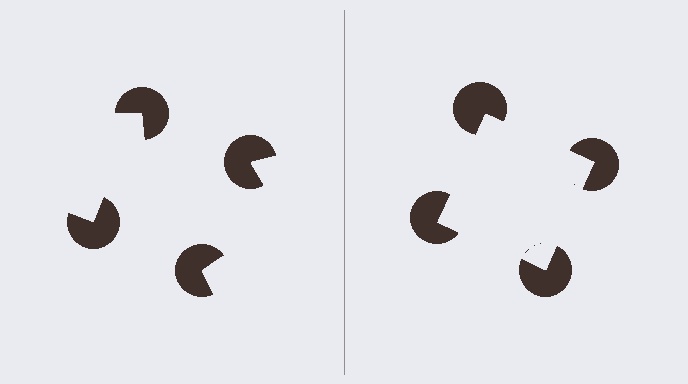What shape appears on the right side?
An illusory square.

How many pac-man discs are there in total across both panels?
8 — 4 on each side.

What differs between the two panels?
The pac-man discs are positioned identically on both sides; only the wedge orientations differ. On the right they align to a square; on the left they are misaligned.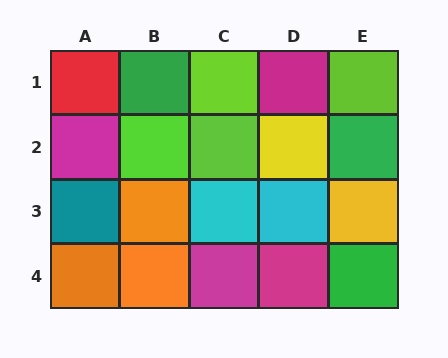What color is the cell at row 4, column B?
Orange.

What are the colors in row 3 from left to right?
Teal, orange, cyan, cyan, yellow.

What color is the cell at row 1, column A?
Red.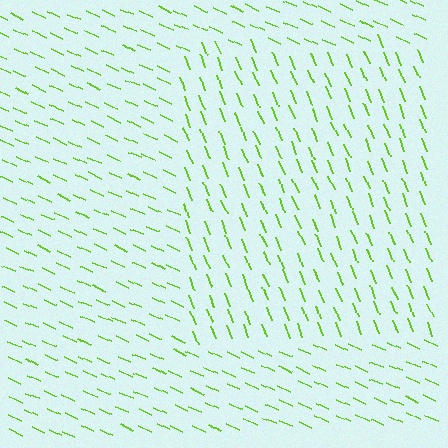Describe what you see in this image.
The image is filled with small lime line segments. A rectangle region in the image has lines oriented differently from the surrounding lines, creating a visible texture boundary.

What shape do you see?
I see a rectangle.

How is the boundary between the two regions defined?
The boundary is defined purely by a change in line orientation (approximately 45 degrees difference). All lines are the same color and thickness.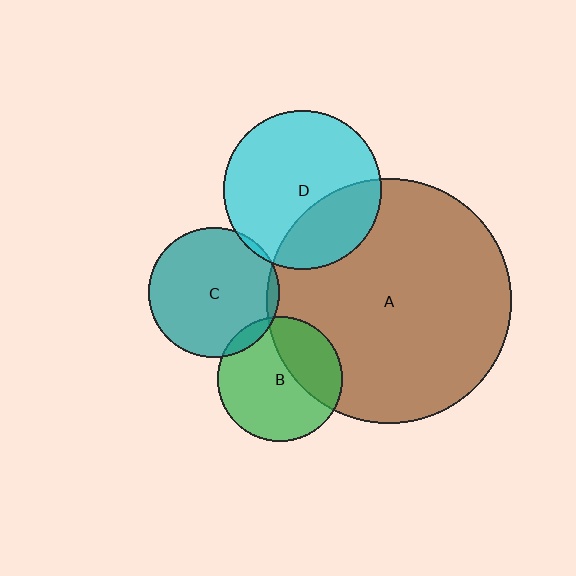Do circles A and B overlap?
Yes.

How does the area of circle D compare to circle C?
Approximately 1.5 times.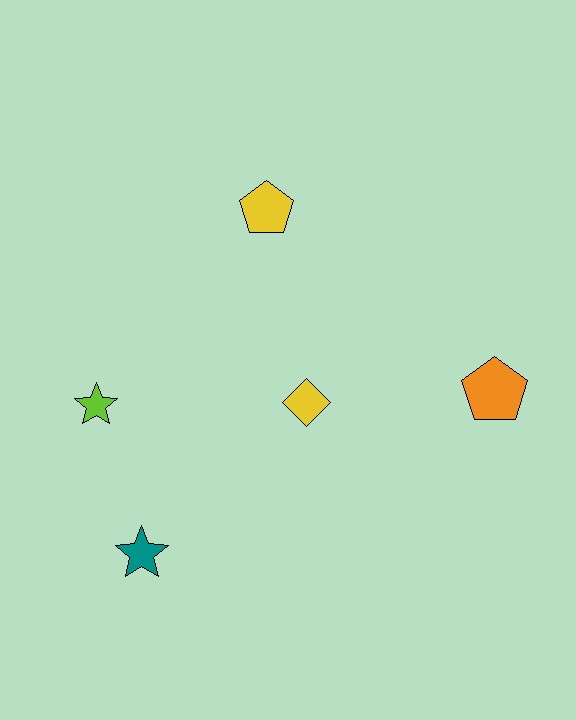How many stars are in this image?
There are 2 stars.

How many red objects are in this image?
There are no red objects.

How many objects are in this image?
There are 5 objects.